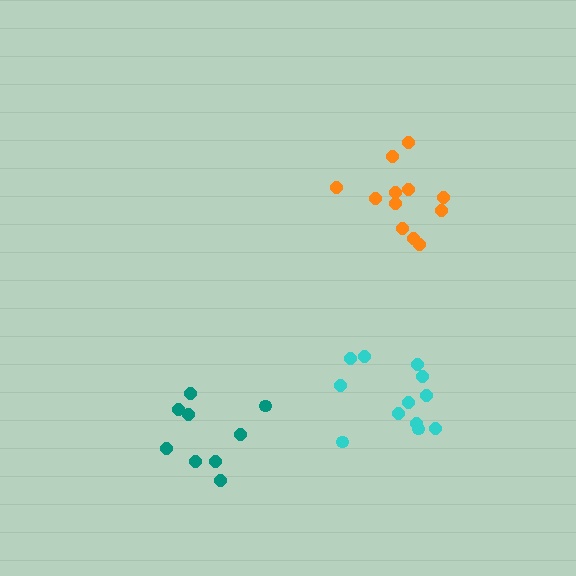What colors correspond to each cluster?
The clusters are colored: orange, teal, cyan.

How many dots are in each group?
Group 1: 12 dots, Group 2: 9 dots, Group 3: 12 dots (33 total).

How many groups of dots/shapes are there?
There are 3 groups.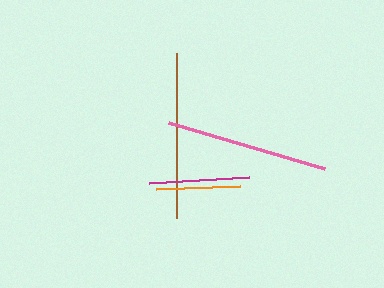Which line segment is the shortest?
The orange line is the shortest at approximately 84 pixels.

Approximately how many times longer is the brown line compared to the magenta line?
The brown line is approximately 1.6 times the length of the magenta line.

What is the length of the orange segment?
The orange segment is approximately 84 pixels long.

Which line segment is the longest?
The brown line is the longest at approximately 165 pixels.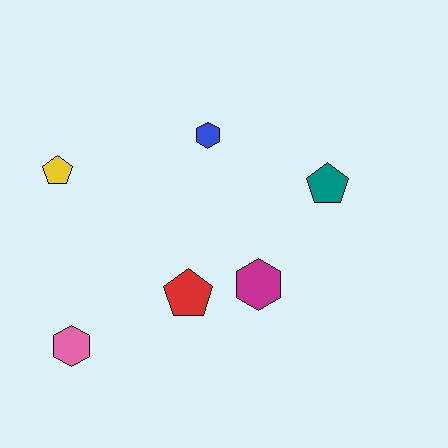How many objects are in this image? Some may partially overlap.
There are 6 objects.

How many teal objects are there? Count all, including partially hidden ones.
There is 1 teal object.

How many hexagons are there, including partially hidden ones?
There are 3 hexagons.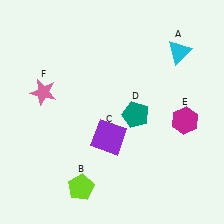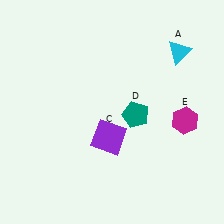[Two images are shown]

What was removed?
The pink star (F), the lime pentagon (B) were removed in Image 2.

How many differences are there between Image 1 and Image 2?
There are 2 differences between the two images.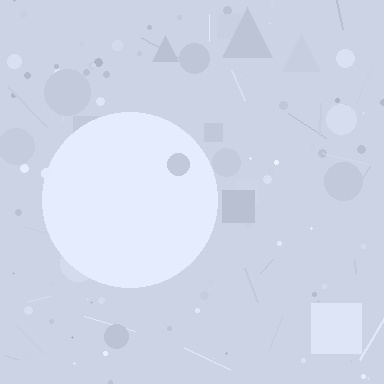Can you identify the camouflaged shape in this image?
The camouflaged shape is a circle.